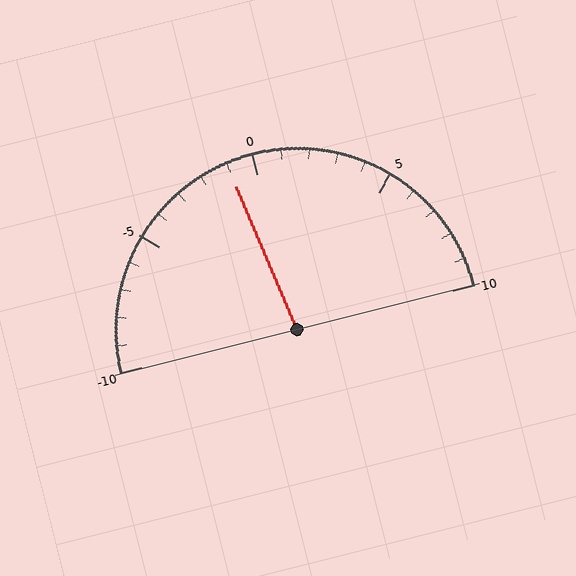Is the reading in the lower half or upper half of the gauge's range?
The reading is in the lower half of the range (-10 to 10).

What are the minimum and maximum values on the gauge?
The gauge ranges from -10 to 10.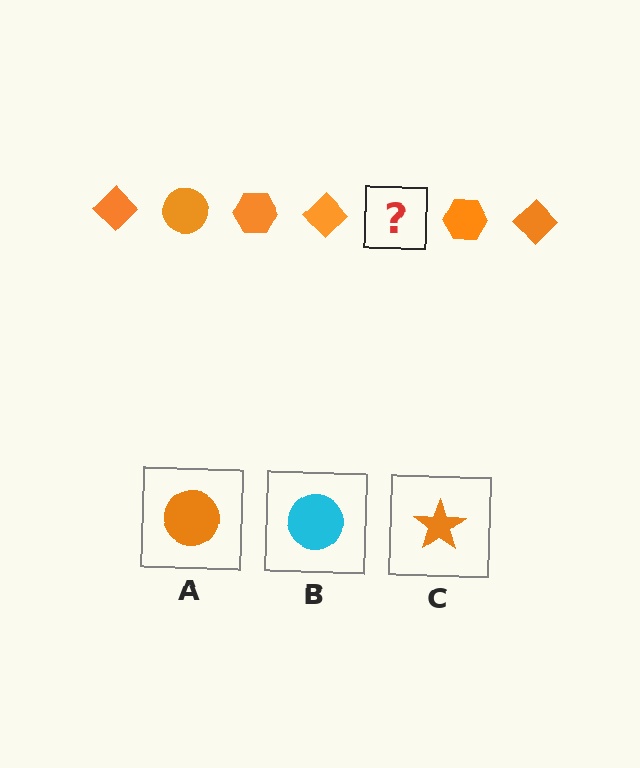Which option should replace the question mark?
Option A.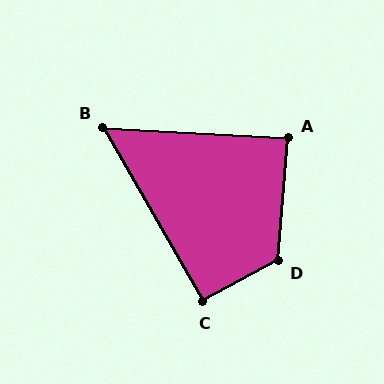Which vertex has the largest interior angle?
D, at approximately 123 degrees.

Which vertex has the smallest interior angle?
B, at approximately 57 degrees.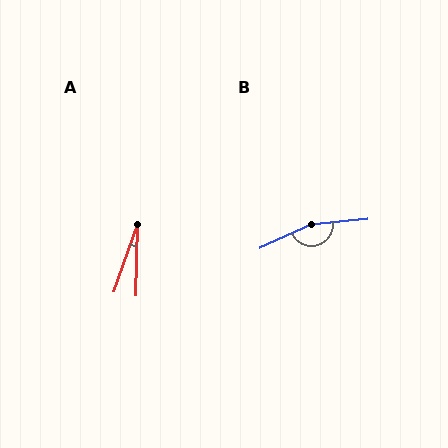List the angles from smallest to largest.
A (18°), B (162°).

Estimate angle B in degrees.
Approximately 162 degrees.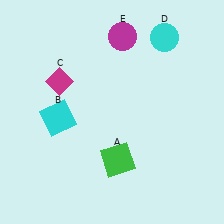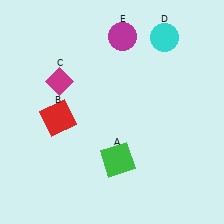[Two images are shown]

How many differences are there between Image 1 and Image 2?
There is 1 difference between the two images.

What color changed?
The square (B) changed from cyan in Image 1 to red in Image 2.